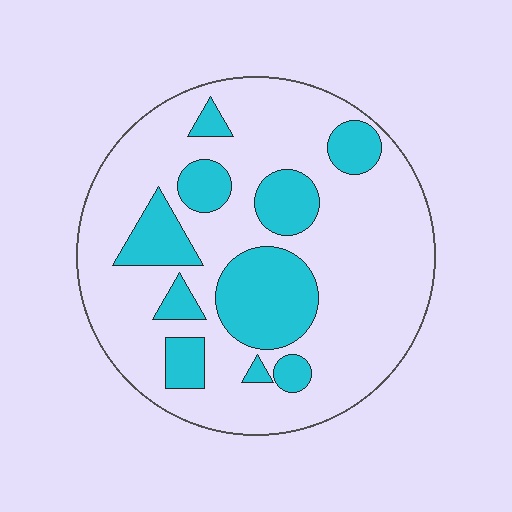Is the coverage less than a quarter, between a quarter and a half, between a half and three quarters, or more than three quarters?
Between a quarter and a half.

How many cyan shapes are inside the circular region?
10.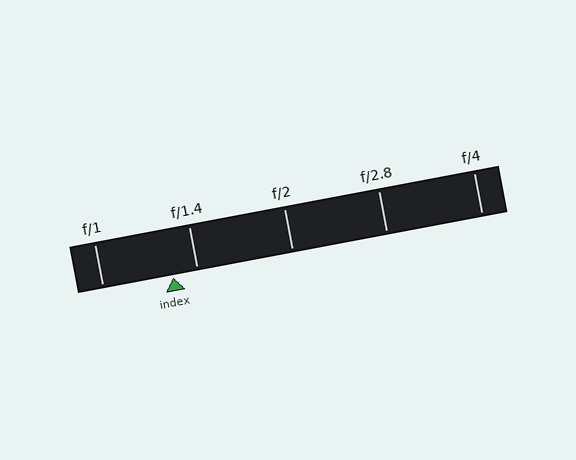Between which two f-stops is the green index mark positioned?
The index mark is between f/1 and f/1.4.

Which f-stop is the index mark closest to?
The index mark is closest to f/1.4.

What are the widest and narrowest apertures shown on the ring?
The widest aperture shown is f/1 and the narrowest is f/4.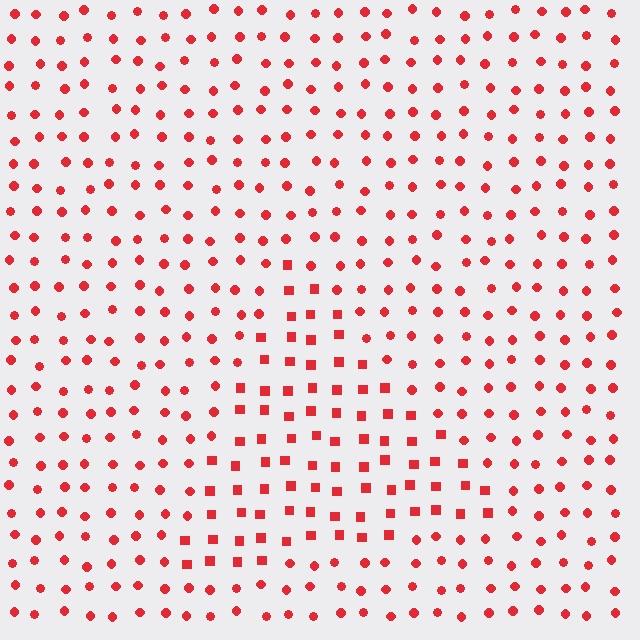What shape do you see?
I see a triangle.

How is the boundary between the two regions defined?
The boundary is defined by a change in element shape: squares inside vs. circles outside. All elements share the same color and spacing.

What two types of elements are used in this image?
The image uses squares inside the triangle region and circles outside it.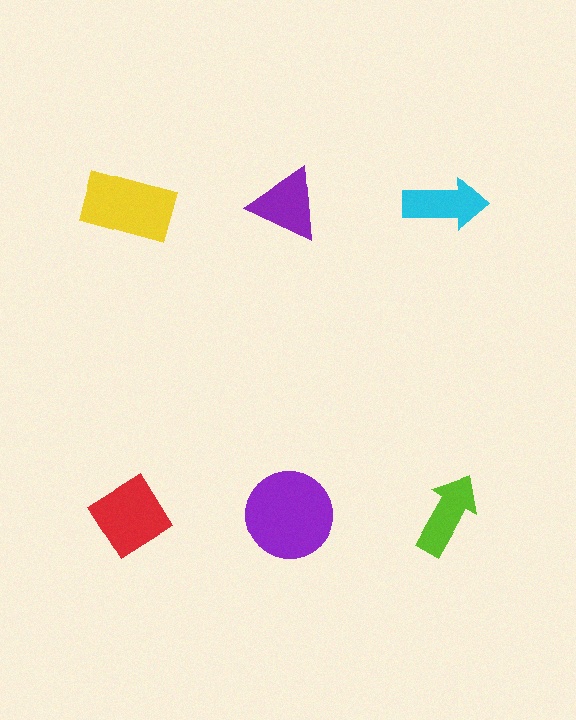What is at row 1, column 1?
A yellow rectangle.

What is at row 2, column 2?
A purple circle.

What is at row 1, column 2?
A purple triangle.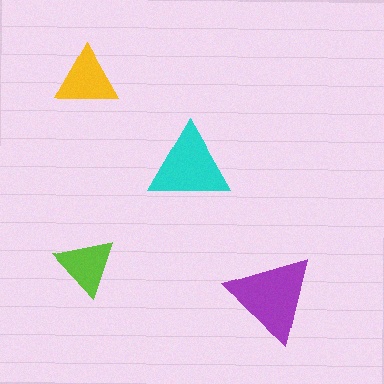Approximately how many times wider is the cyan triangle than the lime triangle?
About 1.5 times wider.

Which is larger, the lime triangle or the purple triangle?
The purple one.